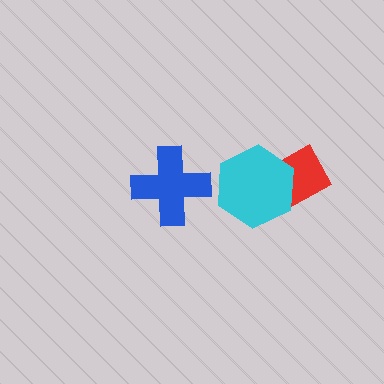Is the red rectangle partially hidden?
Yes, it is partially covered by another shape.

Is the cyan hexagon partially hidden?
No, no other shape covers it.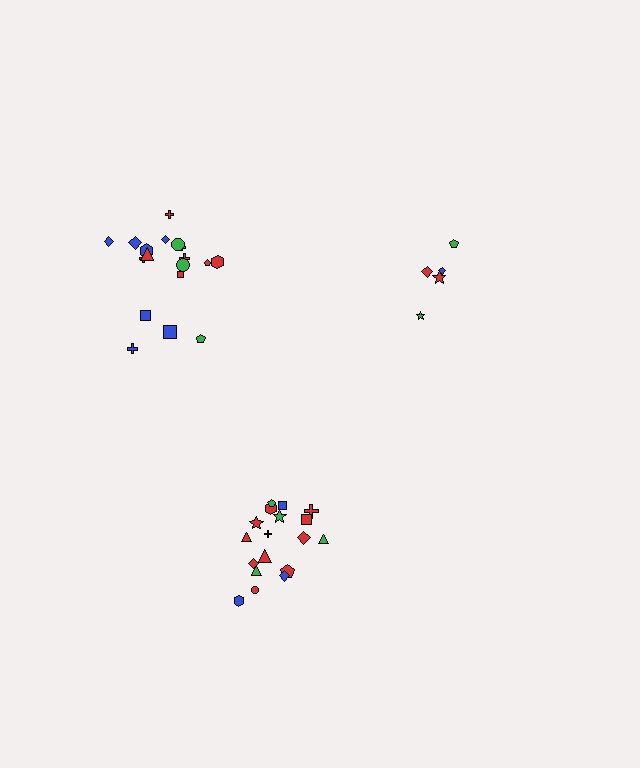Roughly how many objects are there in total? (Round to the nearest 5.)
Roughly 40 objects in total.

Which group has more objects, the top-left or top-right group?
The top-left group.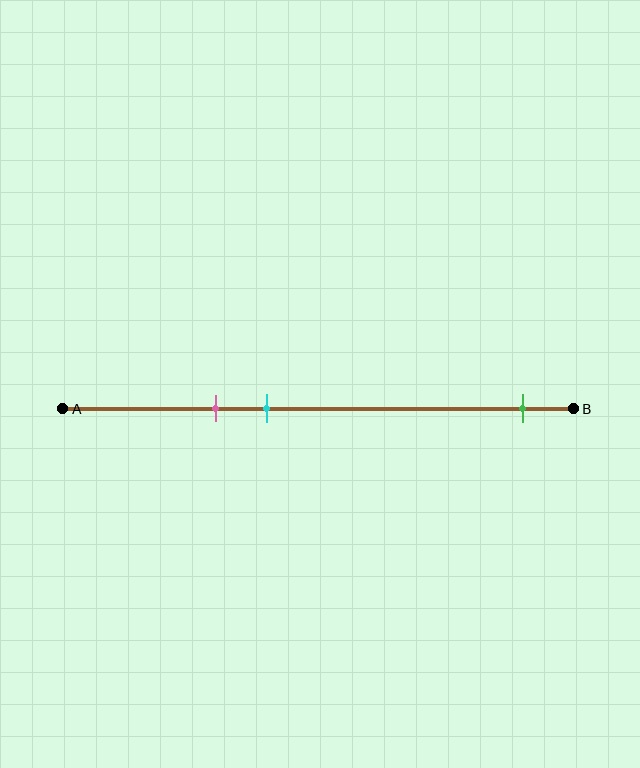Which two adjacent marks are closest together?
The pink and cyan marks are the closest adjacent pair.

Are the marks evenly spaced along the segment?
No, the marks are not evenly spaced.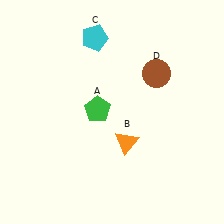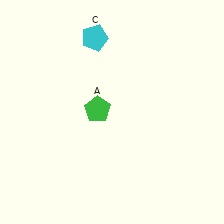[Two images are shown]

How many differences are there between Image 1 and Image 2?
There are 2 differences between the two images.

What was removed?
The orange triangle (B), the brown circle (D) were removed in Image 2.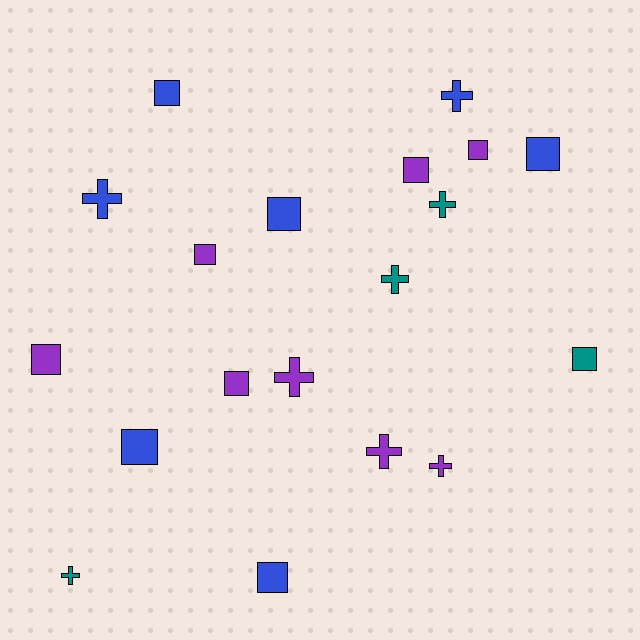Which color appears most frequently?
Purple, with 8 objects.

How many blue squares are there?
There are 5 blue squares.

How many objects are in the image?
There are 19 objects.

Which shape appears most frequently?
Square, with 11 objects.